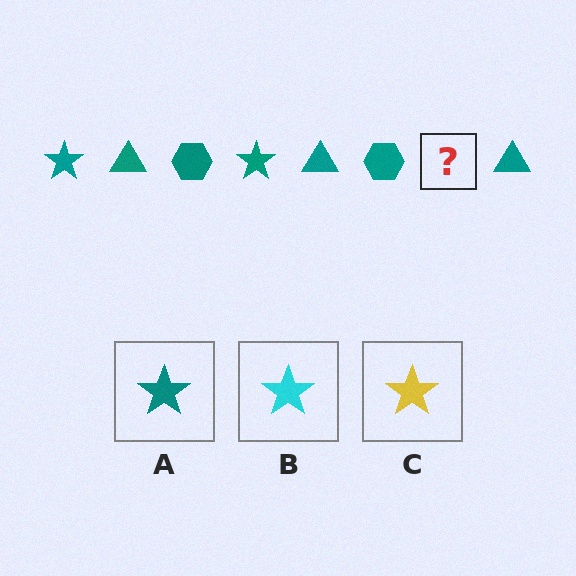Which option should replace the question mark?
Option A.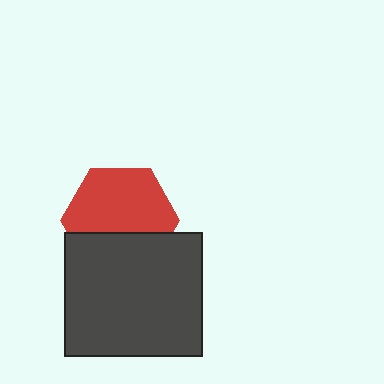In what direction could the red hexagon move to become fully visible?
The red hexagon could move up. That would shift it out from behind the dark gray rectangle entirely.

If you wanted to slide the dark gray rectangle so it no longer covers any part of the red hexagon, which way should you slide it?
Slide it down — that is the most direct way to separate the two shapes.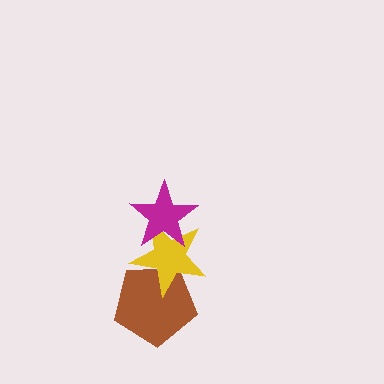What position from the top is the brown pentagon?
The brown pentagon is 3rd from the top.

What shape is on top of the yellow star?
The magenta star is on top of the yellow star.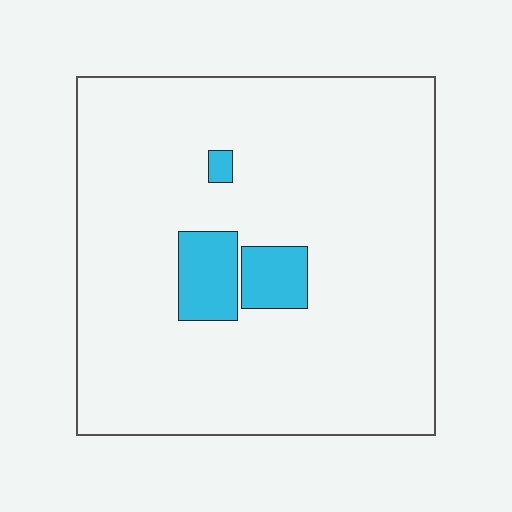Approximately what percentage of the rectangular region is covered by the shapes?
Approximately 10%.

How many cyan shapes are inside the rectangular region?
3.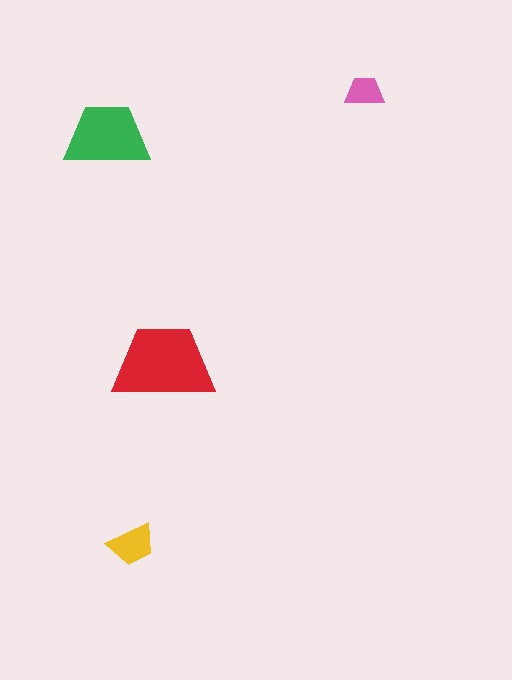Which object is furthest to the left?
The green trapezoid is leftmost.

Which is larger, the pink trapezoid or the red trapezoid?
The red one.